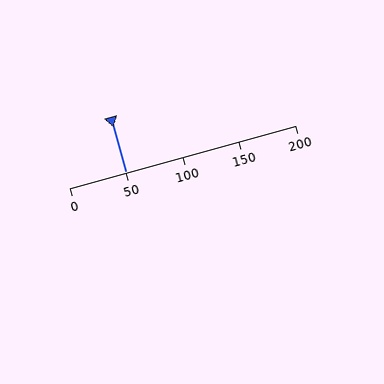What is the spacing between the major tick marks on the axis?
The major ticks are spaced 50 apart.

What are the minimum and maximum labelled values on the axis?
The axis runs from 0 to 200.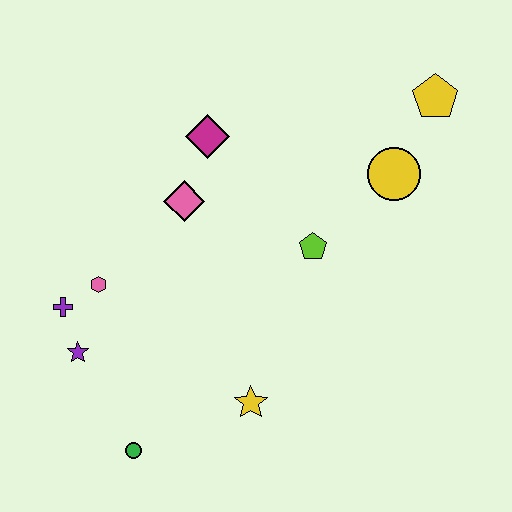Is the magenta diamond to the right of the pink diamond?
Yes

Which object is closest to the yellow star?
The green circle is closest to the yellow star.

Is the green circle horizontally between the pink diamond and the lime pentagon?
No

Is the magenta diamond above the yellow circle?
Yes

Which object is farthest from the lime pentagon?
The green circle is farthest from the lime pentagon.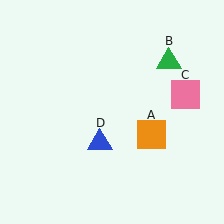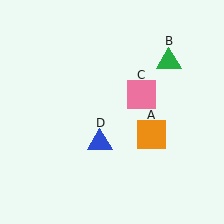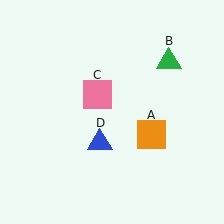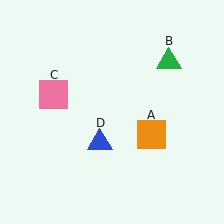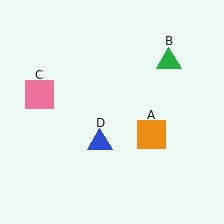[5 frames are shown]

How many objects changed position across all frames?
1 object changed position: pink square (object C).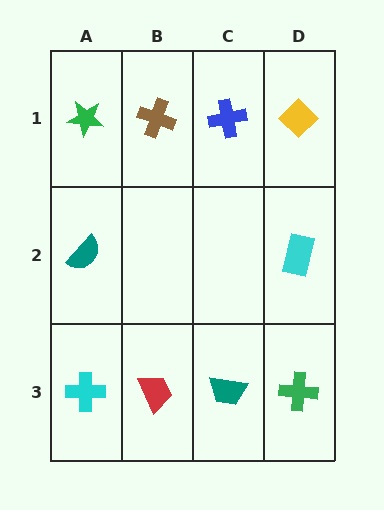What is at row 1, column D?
A yellow diamond.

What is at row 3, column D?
A green cross.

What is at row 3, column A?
A cyan cross.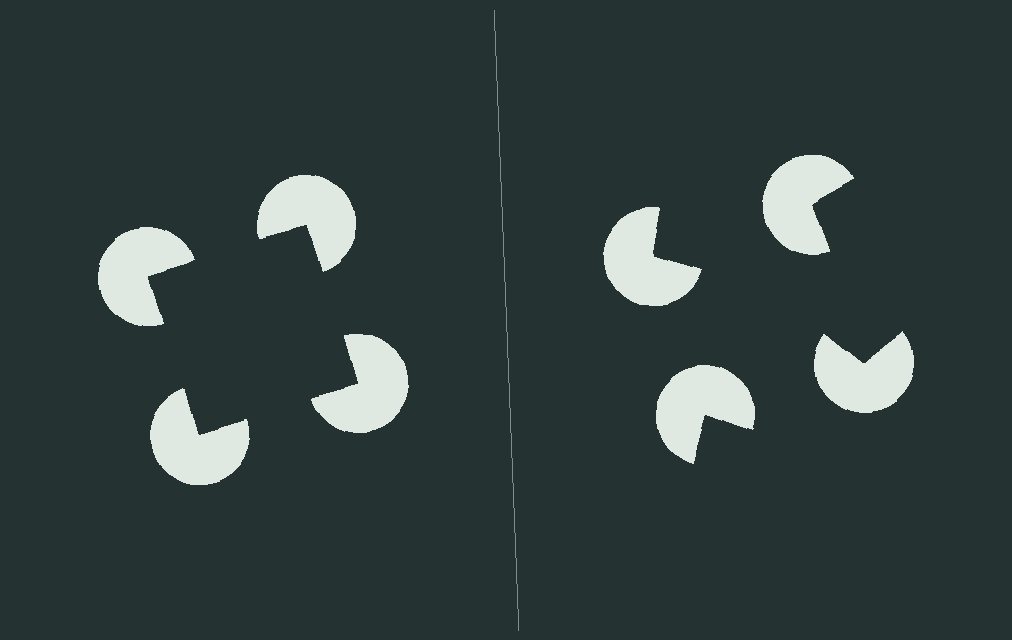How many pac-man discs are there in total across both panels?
8 — 4 on each side.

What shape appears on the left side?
An illusory square.